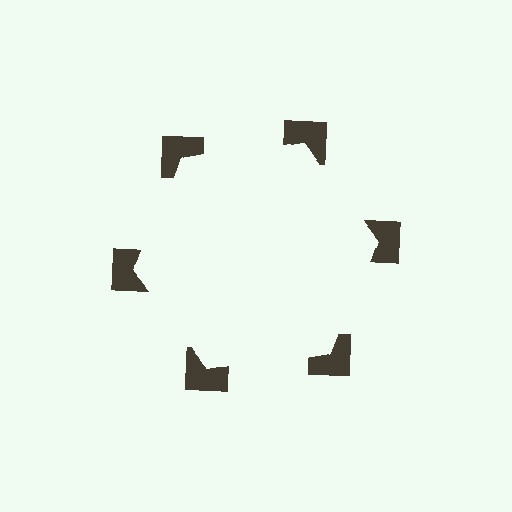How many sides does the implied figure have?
6 sides.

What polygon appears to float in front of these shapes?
An illusory hexagon — its edges are inferred from the aligned wedge cuts in the notched squares, not physically drawn.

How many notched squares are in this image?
There are 6 — one at each vertex of the illusory hexagon.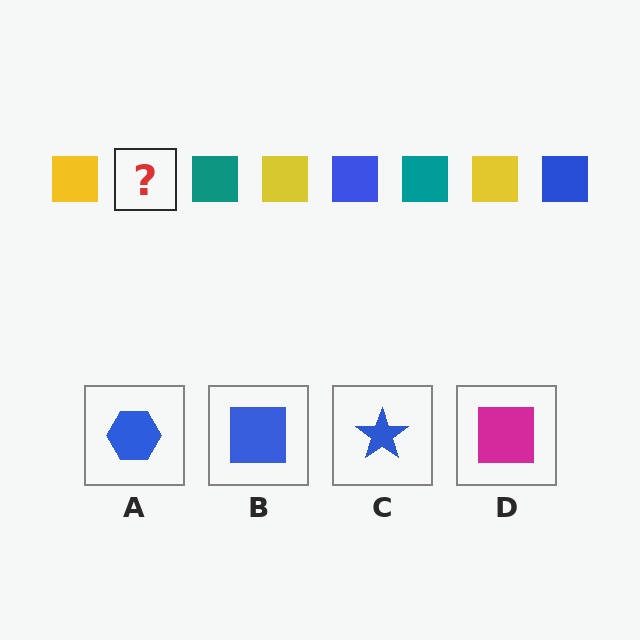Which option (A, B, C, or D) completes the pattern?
B.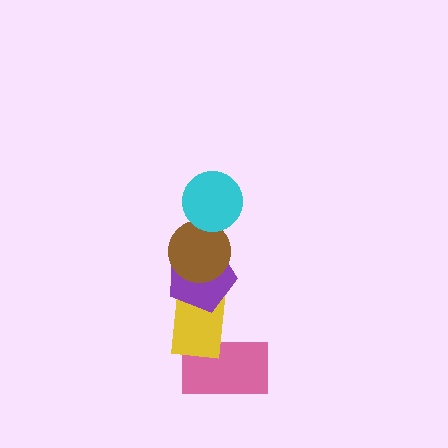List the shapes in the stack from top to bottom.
From top to bottom: the cyan circle, the brown circle, the purple pentagon, the yellow rectangle, the pink rectangle.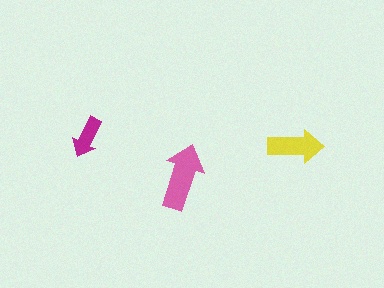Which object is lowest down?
The pink arrow is bottommost.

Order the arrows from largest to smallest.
the pink one, the yellow one, the magenta one.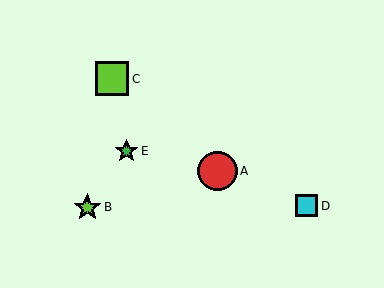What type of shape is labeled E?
Shape E is a green star.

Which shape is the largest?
The red circle (labeled A) is the largest.